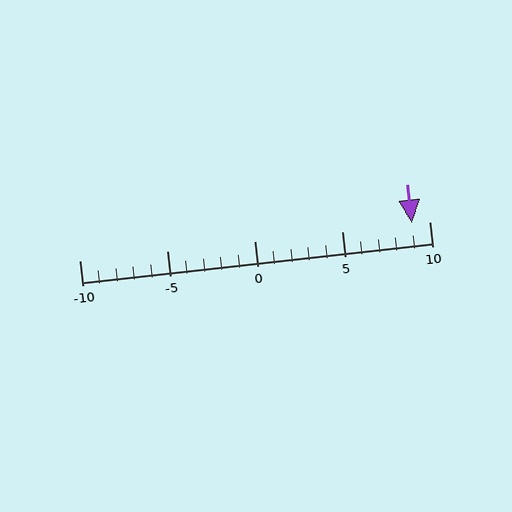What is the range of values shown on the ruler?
The ruler shows values from -10 to 10.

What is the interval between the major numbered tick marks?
The major tick marks are spaced 5 units apart.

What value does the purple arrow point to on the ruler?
The purple arrow points to approximately 9.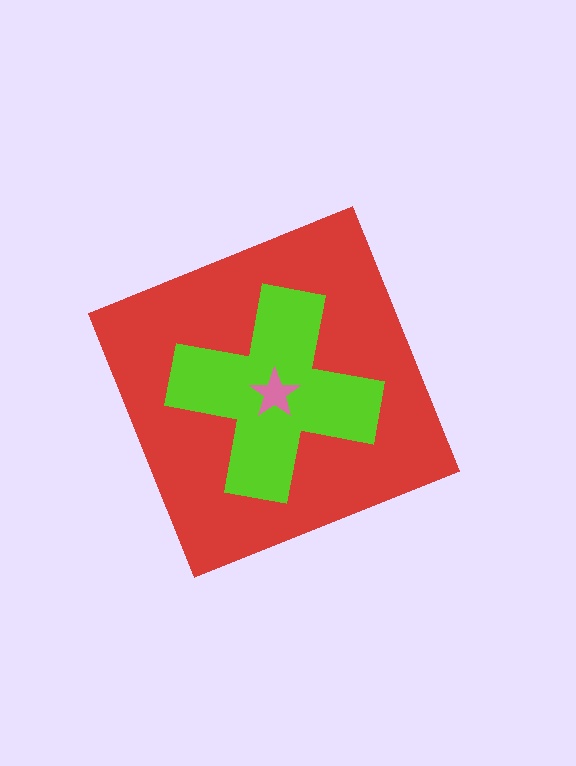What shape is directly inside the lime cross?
The pink star.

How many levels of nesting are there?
3.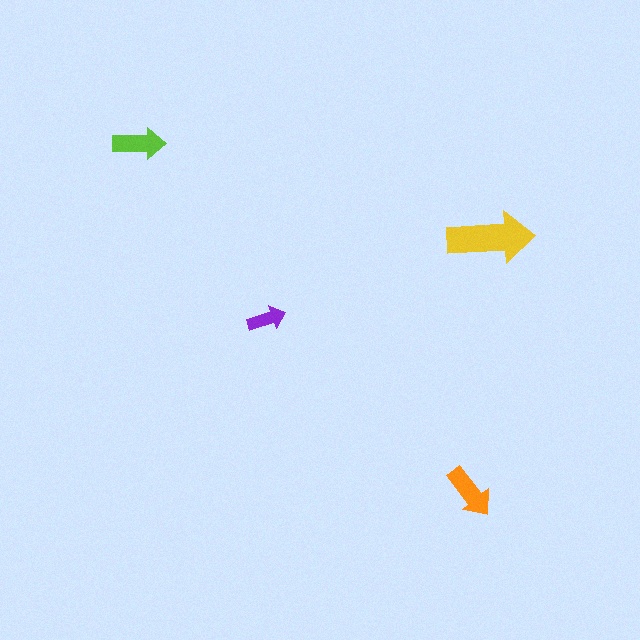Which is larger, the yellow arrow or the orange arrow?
The yellow one.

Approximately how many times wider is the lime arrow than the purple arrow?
About 1.5 times wider.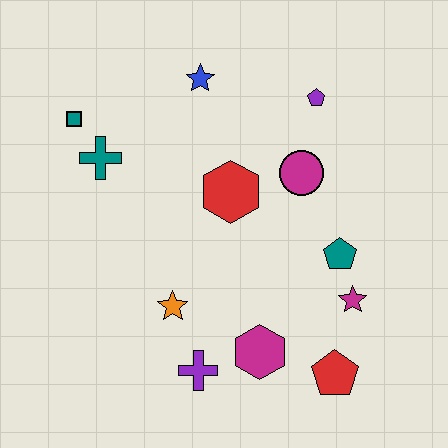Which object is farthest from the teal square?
The red pentagon is farthest from the teal square.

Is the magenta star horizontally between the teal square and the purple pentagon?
No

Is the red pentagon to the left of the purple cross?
No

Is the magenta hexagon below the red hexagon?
Yes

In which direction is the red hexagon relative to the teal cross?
The red hexagon is to the right of the teal cross.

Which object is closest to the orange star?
The purple cross is closest to the orange star.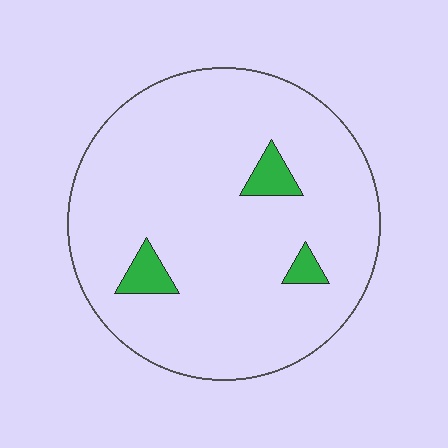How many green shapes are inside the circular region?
3.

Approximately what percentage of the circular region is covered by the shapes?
Approximately 5%.